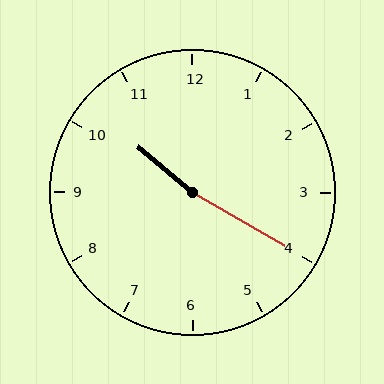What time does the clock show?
10:20.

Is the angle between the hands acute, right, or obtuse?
It is obtuse.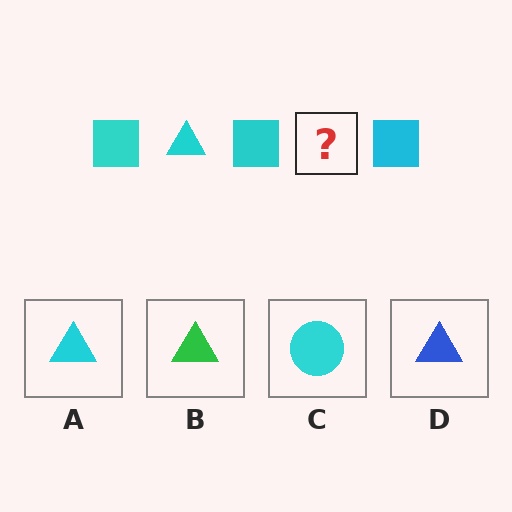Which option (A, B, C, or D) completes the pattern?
A.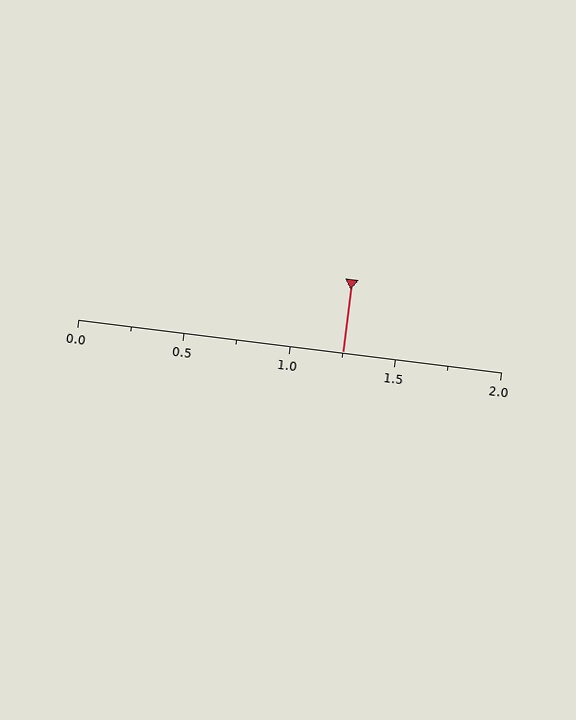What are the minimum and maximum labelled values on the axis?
The axis runs from 0.0 to 2.0.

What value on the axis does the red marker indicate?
The marker indicates approximately 1.25.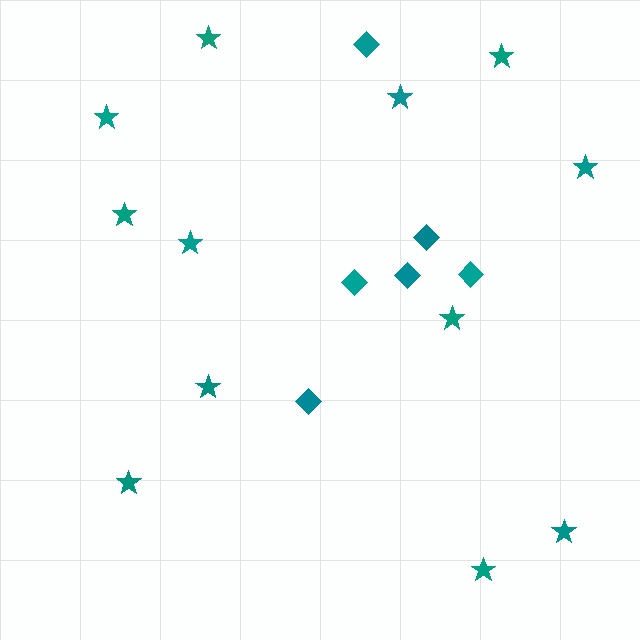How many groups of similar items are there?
There are 2 groups: one group of stars (12) and one group of diamonds (6).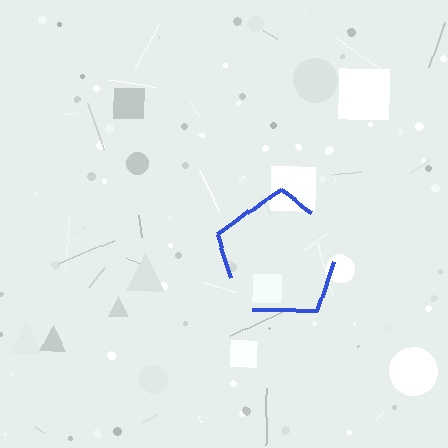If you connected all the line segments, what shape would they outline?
They would outline a pentagon.